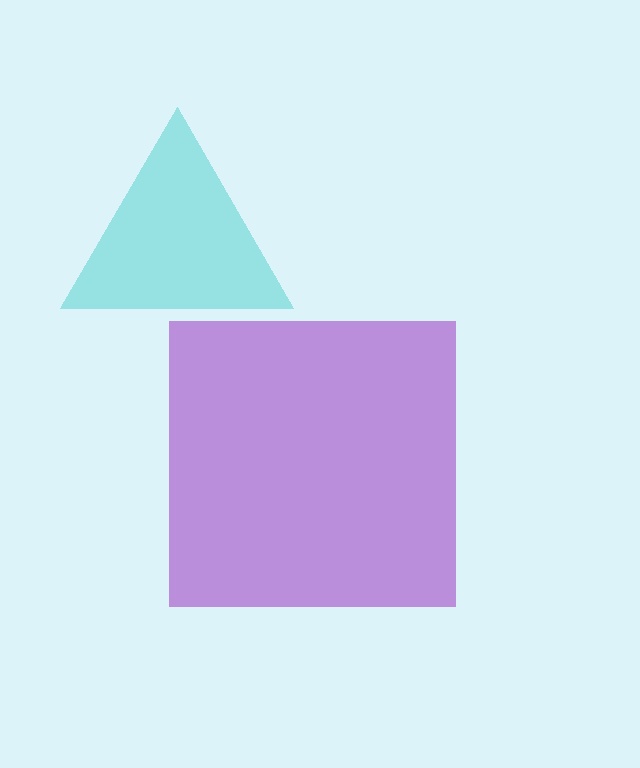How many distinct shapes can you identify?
There are 2 distinct shapes: a purple square, a cyan triangle.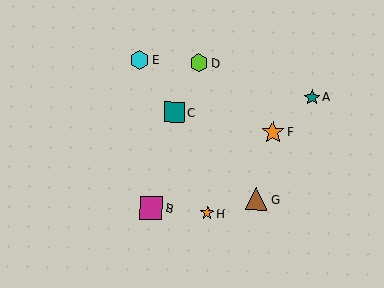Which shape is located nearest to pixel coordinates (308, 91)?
The teal star (labeled A) at (312, 97) is nearest to that location.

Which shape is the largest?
The magenta square (labeled B) is the largest.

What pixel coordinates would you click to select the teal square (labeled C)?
Click at (174, 112) to select the teal square C.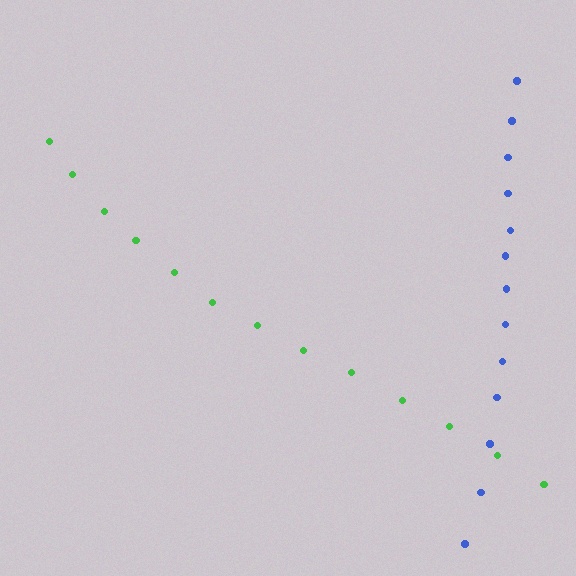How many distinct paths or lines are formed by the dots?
There are 2 distinct paths.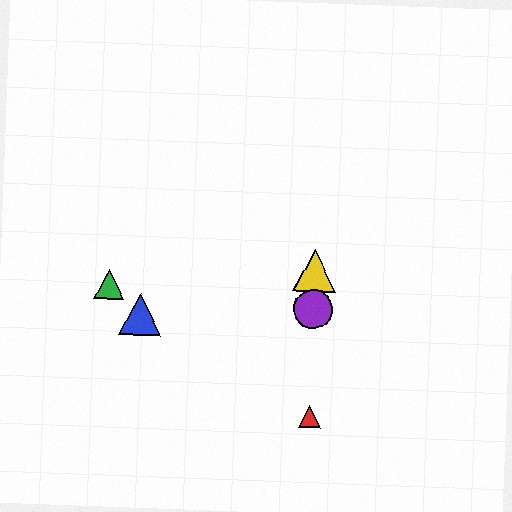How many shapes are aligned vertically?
3 shapes (the red triangle, the yellow triangle, the purple circle) are aligned vertically.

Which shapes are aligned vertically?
The red triangle, the yellow triangle, the purple circle are aligned vertically.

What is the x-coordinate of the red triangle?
The red triangle is at x≈309.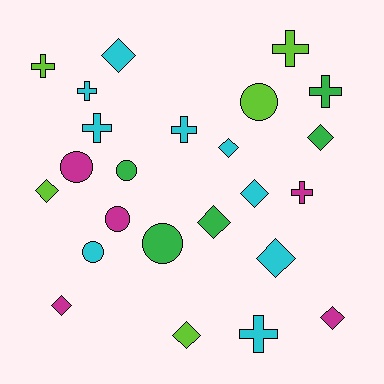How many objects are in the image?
There are 24 objects.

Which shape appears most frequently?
Diamond, with 10 objects.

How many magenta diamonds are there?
There are 2 magenta diamonds.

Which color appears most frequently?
Cyan, with 9 objects.